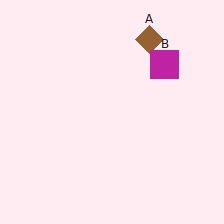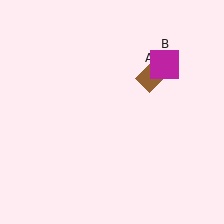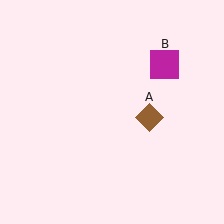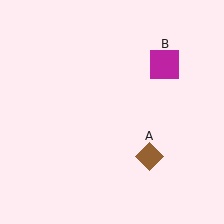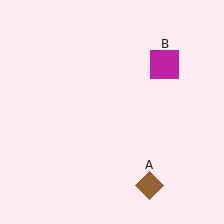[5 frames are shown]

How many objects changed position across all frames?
1 object changed position: brown diamond (object A).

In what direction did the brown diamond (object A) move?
The brown diamond (object A) moved down.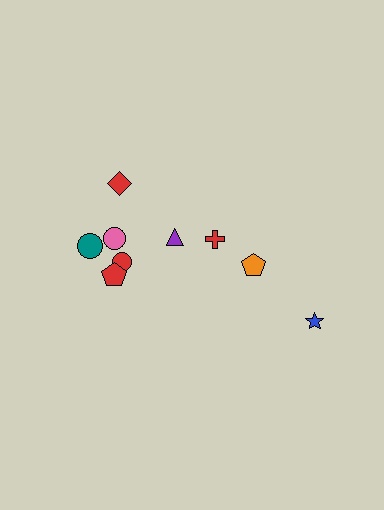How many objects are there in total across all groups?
There are 9 objects.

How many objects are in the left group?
There are 6 objects.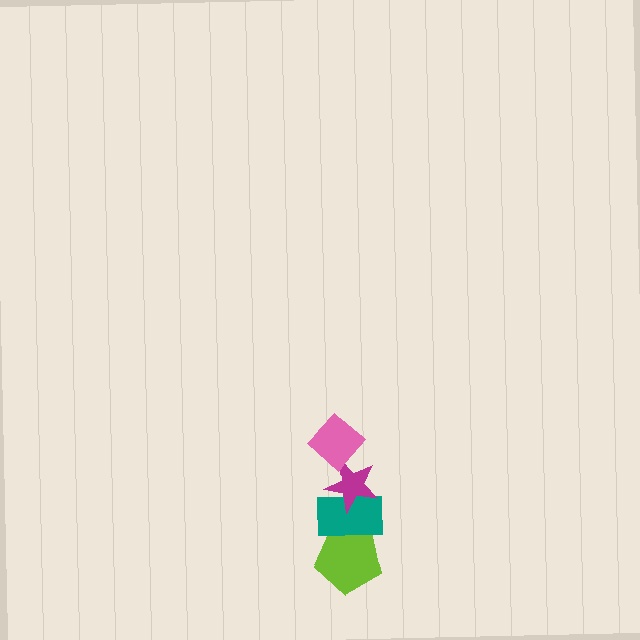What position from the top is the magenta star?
The magenta star is 2nd from the top.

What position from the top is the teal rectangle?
The teal rectangle is 3rd from the top.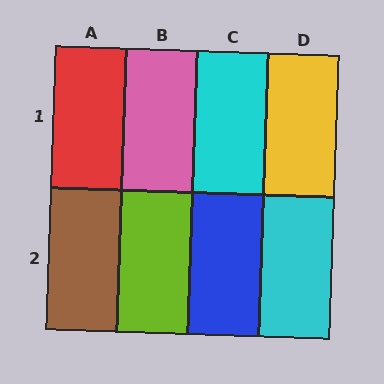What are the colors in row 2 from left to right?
Brown, lime, blue, cyan.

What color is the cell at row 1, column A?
Red.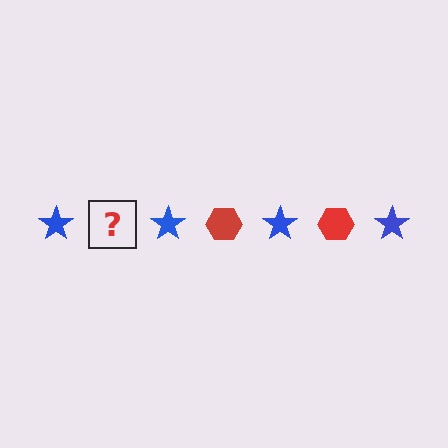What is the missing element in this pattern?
The missing element is a red hexagon.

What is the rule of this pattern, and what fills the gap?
The rule is that the pattern alternates between blue star and red hexagon. The gap should be filled with a red hexagon.